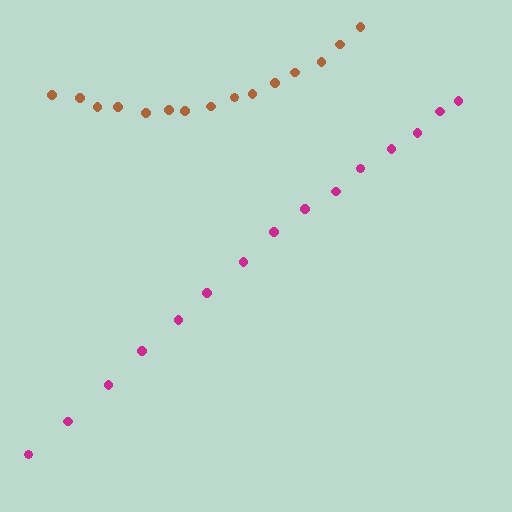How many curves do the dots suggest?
There are 2 distinct paths.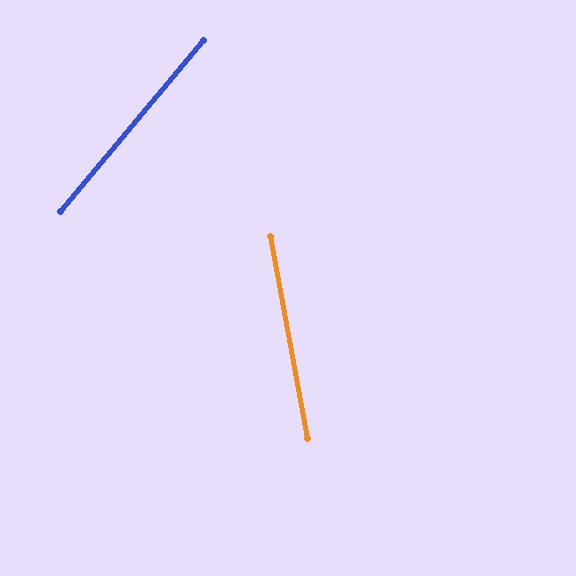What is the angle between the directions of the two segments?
Approximately 50 degrees.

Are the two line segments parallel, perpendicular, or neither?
Neither parallel nor perpendicular — they differ by about 50°.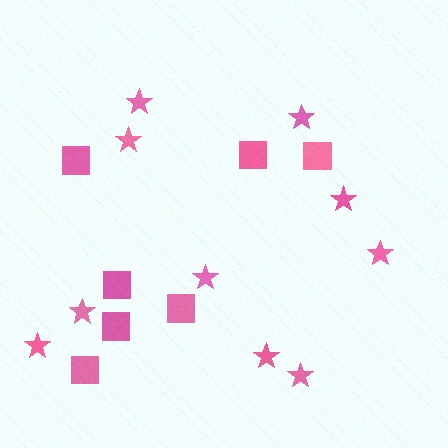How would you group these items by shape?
There are 2 groups: one group of squares (7) and one group of stars (10).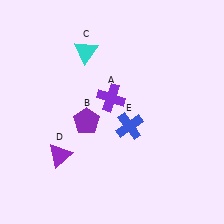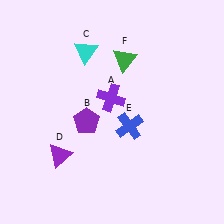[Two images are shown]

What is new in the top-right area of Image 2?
A green triangle (F) was added in the top-right area of Image 2.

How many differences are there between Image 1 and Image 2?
There is 1 difference between the two images.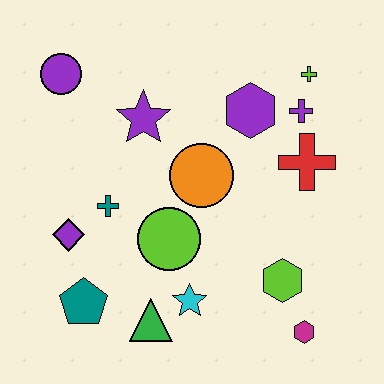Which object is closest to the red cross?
The purple cross is closest to the red cross.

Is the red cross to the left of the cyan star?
No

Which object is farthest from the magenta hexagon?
The purple circle is farthest from the magenta hexagon.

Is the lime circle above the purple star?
No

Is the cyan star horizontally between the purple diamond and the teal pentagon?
No